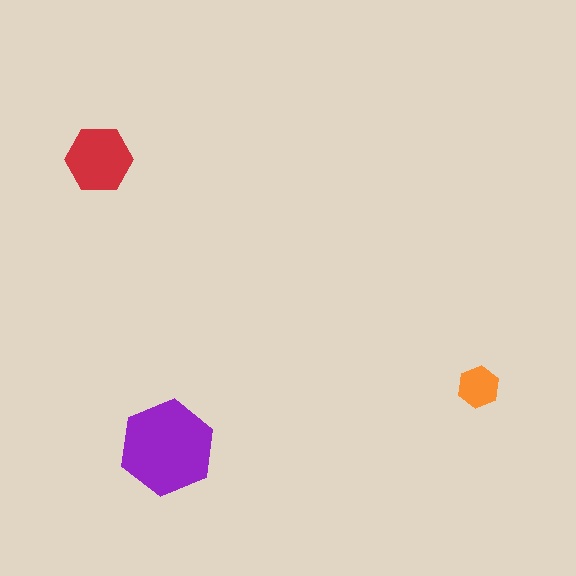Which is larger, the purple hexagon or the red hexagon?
The purple one.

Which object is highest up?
The red hexagon is topmost.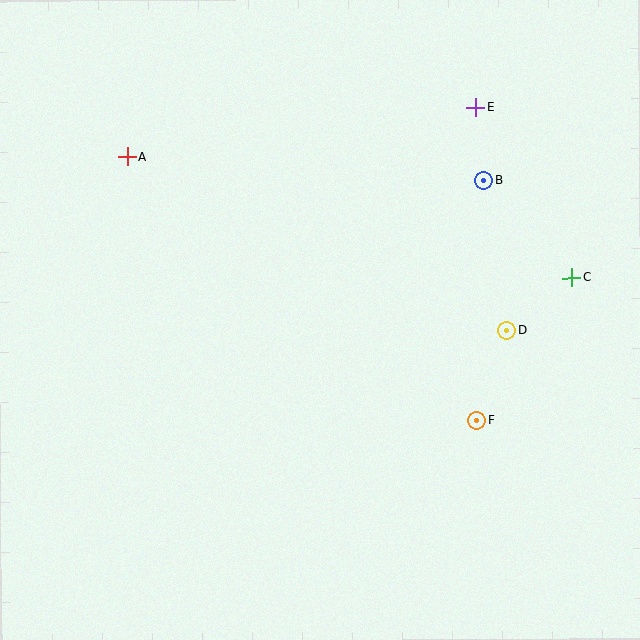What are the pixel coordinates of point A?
Point A is at (127, 157).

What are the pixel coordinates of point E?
Point E is at (475, 107).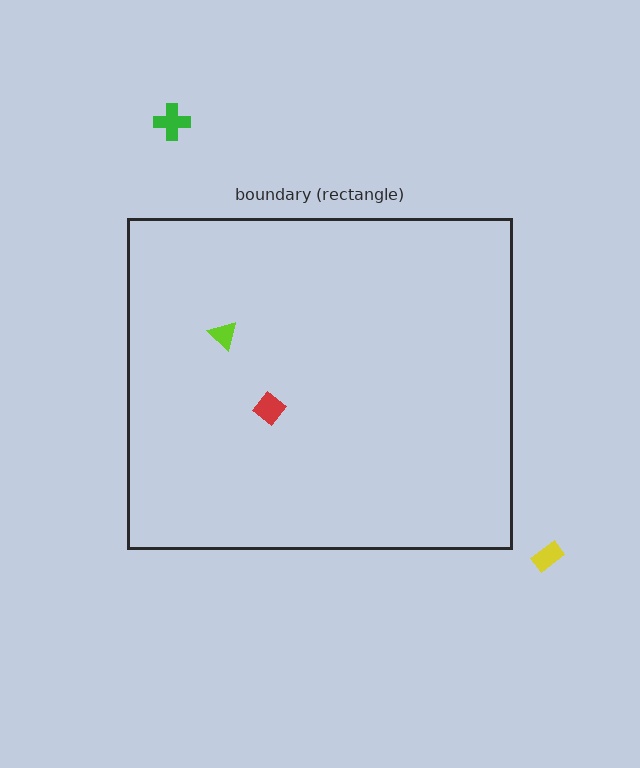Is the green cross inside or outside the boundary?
Outside.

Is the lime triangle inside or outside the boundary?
Inside.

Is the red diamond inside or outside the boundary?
Inside.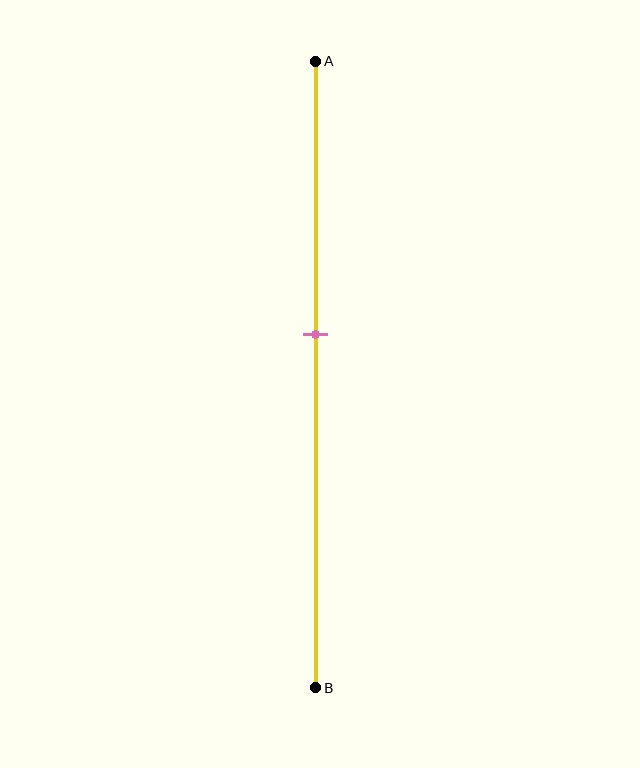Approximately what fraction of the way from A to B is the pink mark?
The pink mark is approximately 45% of the way from A to B.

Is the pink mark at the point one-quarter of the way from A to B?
No, the mark is at about 45% from A, not at the 25% one-quarter point.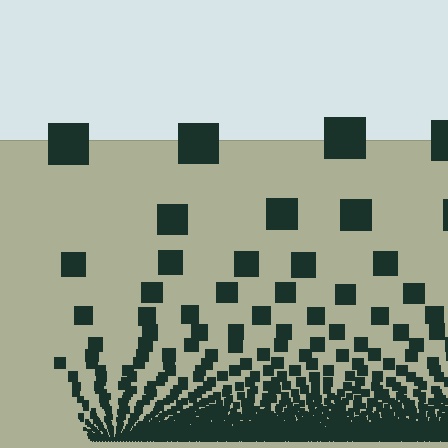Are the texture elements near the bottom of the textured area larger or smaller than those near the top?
Smaller. The gradient is inverted — elements near the bottom are smaller and denser.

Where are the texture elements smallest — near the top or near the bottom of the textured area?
Near the bottom.